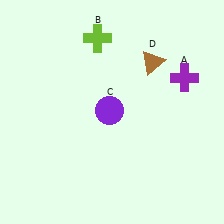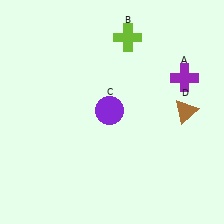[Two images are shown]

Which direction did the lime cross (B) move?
The lime cross (B) moved right.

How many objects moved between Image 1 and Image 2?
2 objects moved between the two images.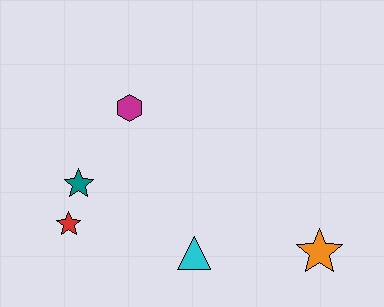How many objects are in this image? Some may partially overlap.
There are 5 objects.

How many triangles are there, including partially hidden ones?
There is 1 triangle.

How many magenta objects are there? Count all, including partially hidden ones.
There is 1 magenta object.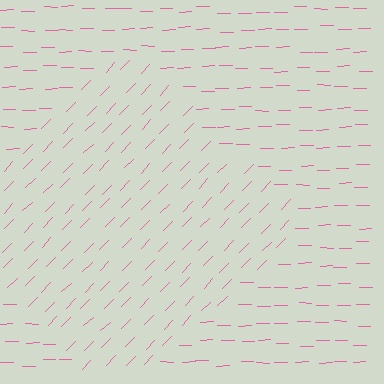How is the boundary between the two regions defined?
The boundary is defined purely by a change in line orientation (approximately 45 degrees difference). All lines are the same color and thickness.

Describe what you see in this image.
The image is filled with small pink line segments. A diamond region in the image has lines oriented differently from the surrounding lines, creating a visible texture boundary.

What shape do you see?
I see a diamond.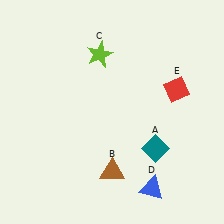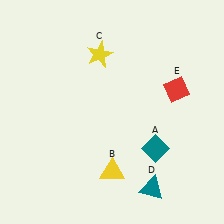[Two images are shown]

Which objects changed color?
B changed from brown to yellow. C changed from lime to yellow. D changed from blue to teal.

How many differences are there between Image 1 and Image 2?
There are 3 differences between the two images.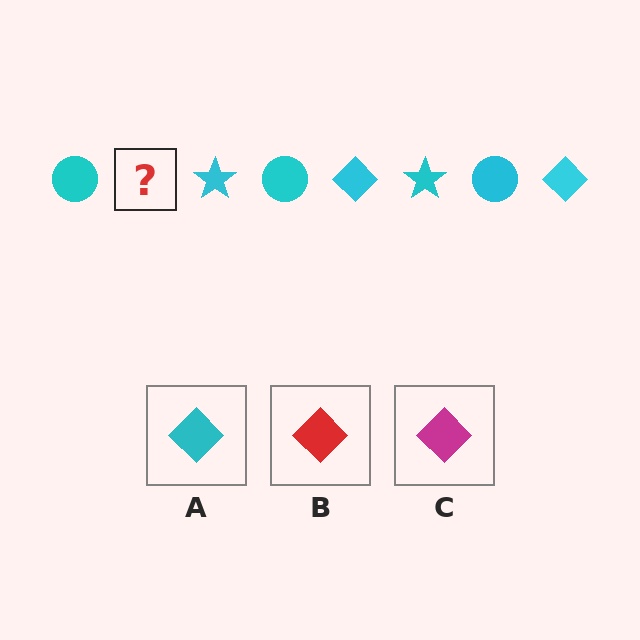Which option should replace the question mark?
Option A.